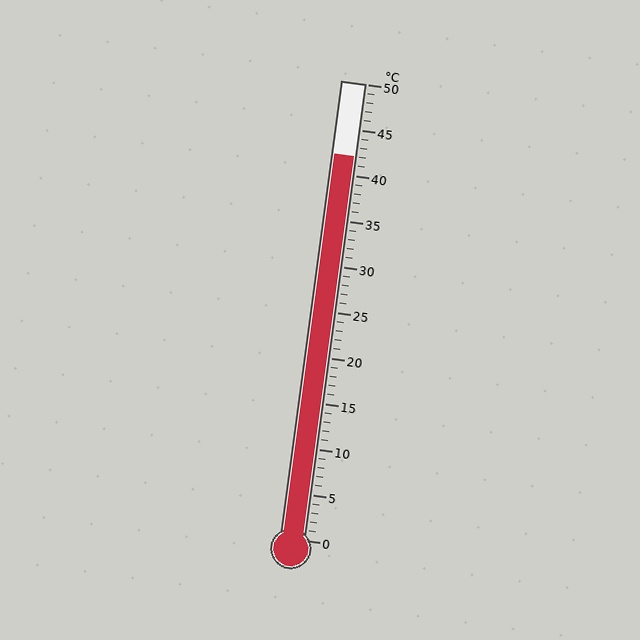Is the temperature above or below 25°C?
The temperature is above 25°C.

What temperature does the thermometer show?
The thermometer shows approximately 42°C.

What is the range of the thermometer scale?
The thermometer scale ranges from 0°C to 50°C.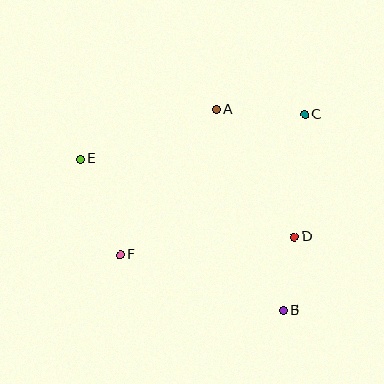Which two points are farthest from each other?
Points B and E are farthest from each other.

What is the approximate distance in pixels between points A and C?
The distance between A and C is approximately 89 pixels.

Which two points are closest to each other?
Points B and D are closest to each other.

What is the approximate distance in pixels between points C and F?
The distance between C and F is approximately 232 pixels.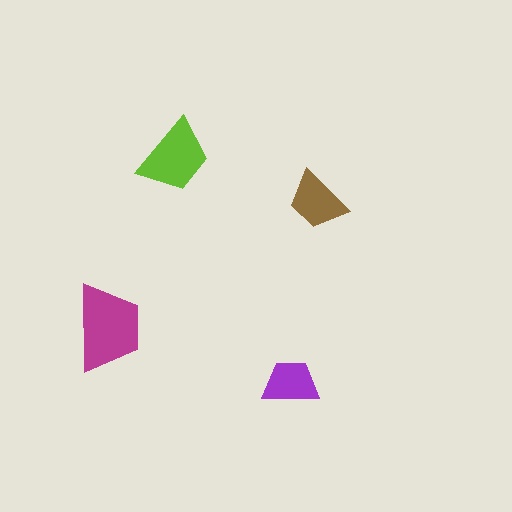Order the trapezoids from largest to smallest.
the magenta one, the lime one, the brown one, the purple one.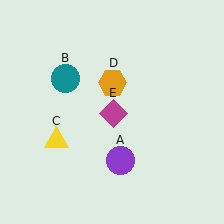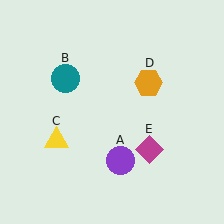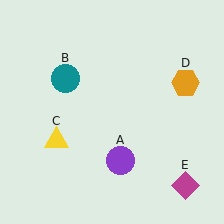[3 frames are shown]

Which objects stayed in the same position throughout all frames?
Purple circle (object A) and teal circle (object B) and yellow triangle (object C) remained stationary.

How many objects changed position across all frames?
2 objects changed position: orange hexagon (object D), magenta diamond (object E).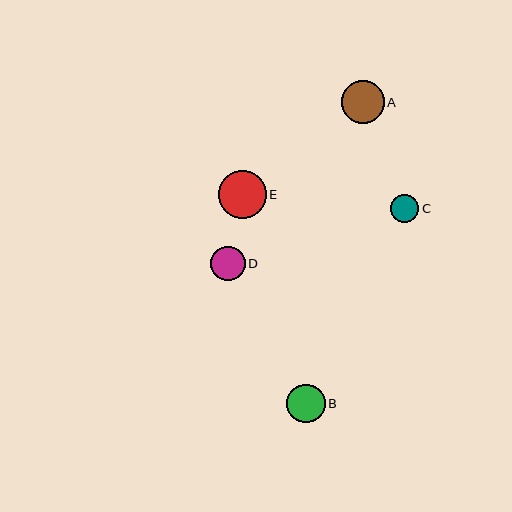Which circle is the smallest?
Circle C is the smallest with a size of approximately 28 pixels.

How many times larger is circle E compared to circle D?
Circle E is approximately 1.4 times the size of circle D.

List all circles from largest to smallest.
From largest to smallest: E, A, B, D, C.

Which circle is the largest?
Circle E is the largest with a size of approximately 48 pixels.